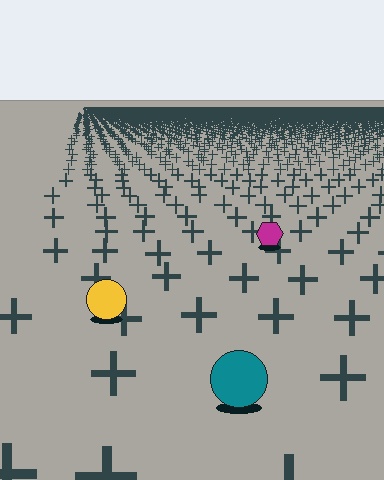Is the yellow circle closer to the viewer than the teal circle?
No. The teal circle is closer — you can tell from the texture gradient: the ground texture is coarser near it.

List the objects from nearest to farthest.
From nearest to farthest: the teal circle, the yellow circle, the magenta hexagon.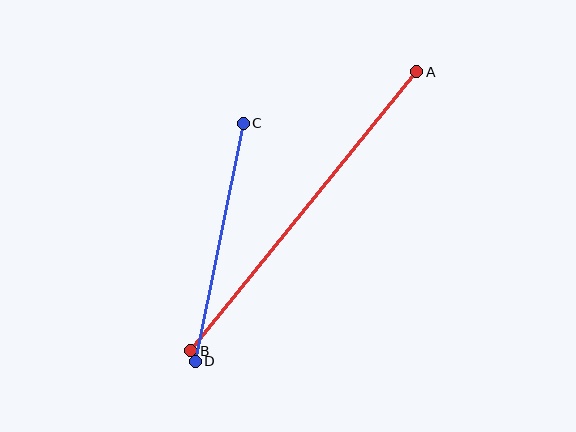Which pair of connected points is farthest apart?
Points A and B are farthest apart.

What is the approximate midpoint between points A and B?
The midpoint is at approximately (304, 211) pixels.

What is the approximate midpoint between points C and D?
The midpoint is at approximately (219, 242) pixels.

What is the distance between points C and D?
The distance is approximately 243 pixels.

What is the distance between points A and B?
The distance is approximately 359 pixels.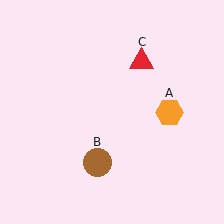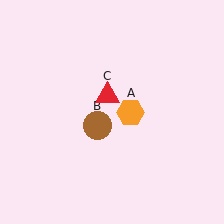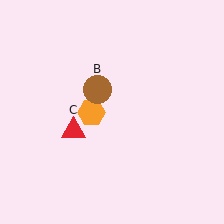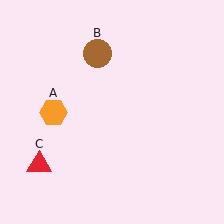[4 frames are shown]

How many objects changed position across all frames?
3 objects changed position: orange hexagon (object A), brown circle (object B), red triangle (object C).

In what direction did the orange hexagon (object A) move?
The orange hexagon (object A) moved left.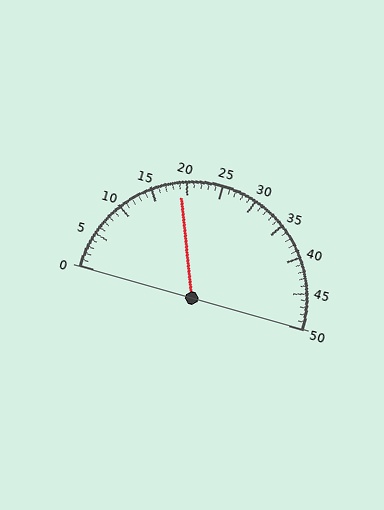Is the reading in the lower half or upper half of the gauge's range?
The reading is in the lower half of the range (0 to 50).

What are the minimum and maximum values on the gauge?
The gauge ranges from 0 to 50.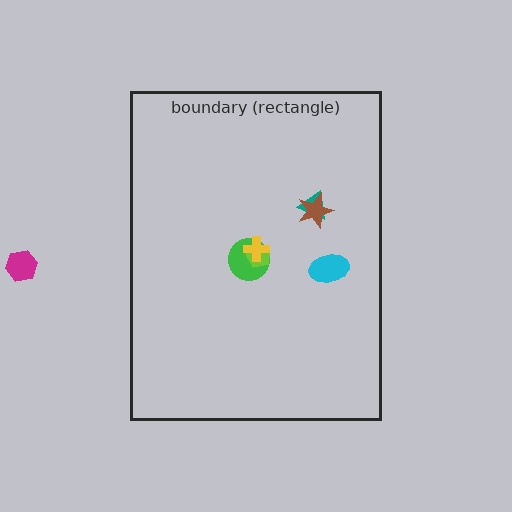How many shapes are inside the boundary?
6 inside, 1 outside.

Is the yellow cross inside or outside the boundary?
Inside.